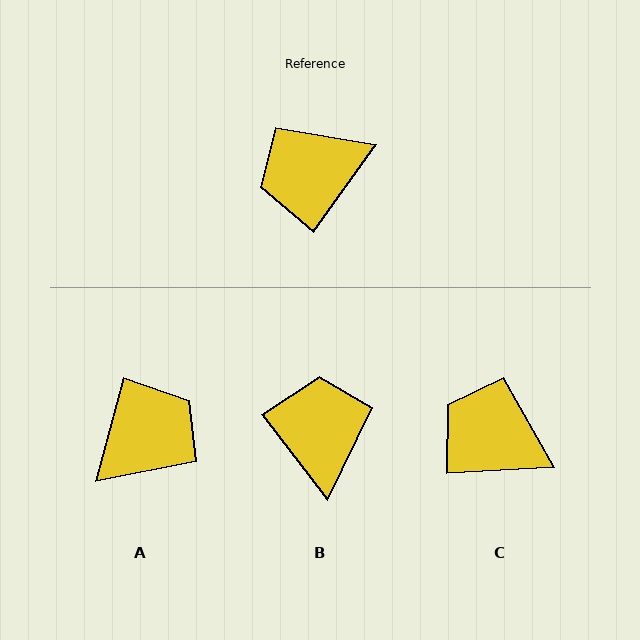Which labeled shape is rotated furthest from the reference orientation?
A, about 160 degrees away.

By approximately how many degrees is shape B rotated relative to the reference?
Approximately 107 degrees clockwise.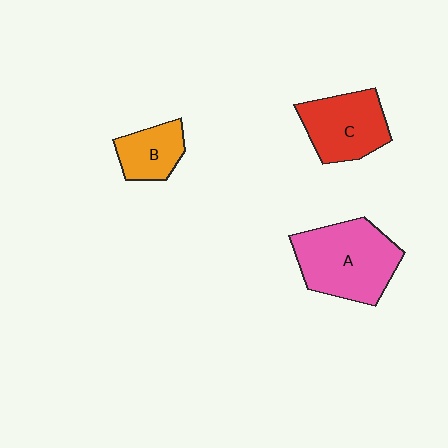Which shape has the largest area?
Shape A (pink).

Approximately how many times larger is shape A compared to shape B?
Approximately 2.1 times.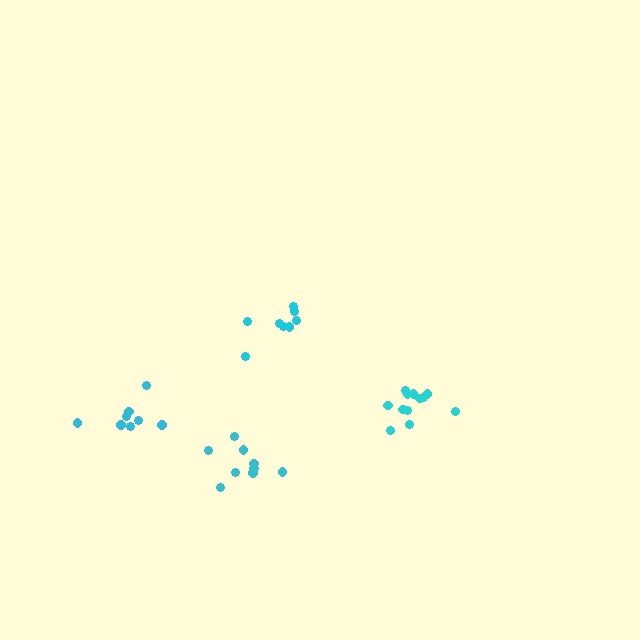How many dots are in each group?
Group 1: 8 dots, Group 2: 12 dots, Group 3: 8 dots, Group 4: 9 dots (37 total).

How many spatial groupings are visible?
There are 4 spatial groupings.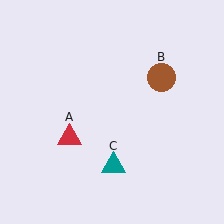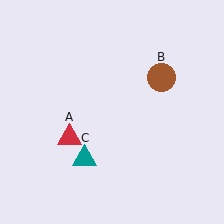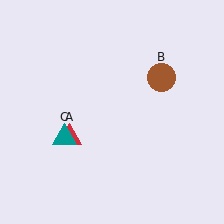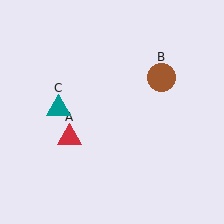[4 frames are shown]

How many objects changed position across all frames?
1 object changed position: teal triangle (object C).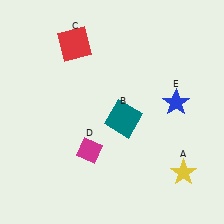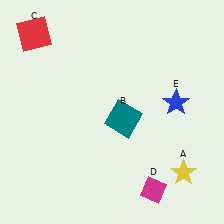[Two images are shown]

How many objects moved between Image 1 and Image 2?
2 objects moved between the two images.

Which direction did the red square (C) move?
The red square (C) moved left.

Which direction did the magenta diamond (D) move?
The magenta diamond (D) moved right.